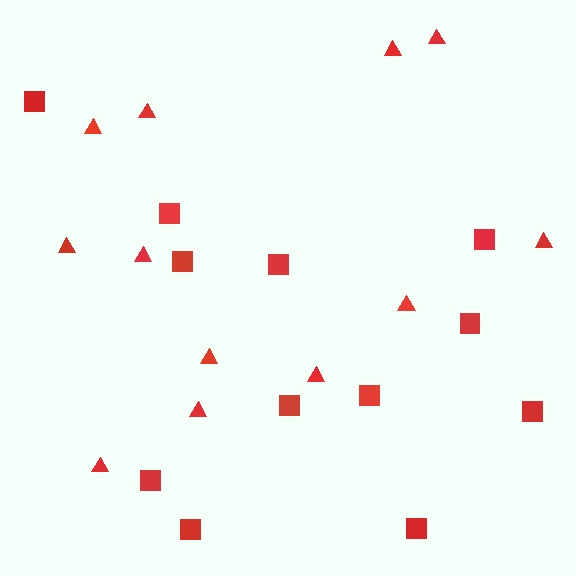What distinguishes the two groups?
There are 2 groups: one group of squares (12) and one group of triangles (12).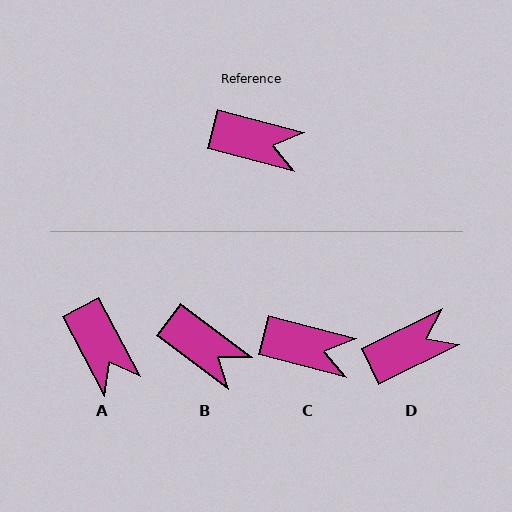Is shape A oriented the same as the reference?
No, it is off by about 47 degrees.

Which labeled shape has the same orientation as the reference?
C.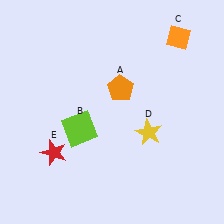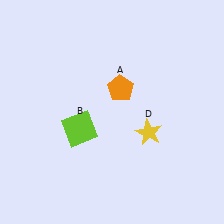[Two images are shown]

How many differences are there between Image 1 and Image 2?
There are 2 differences between the two images.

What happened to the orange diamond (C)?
The orange diamond (C) was removed in Image 2. It was in the top-right area of Image 1.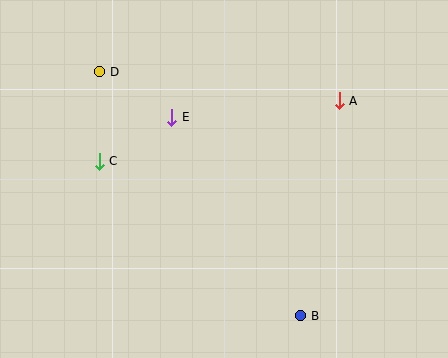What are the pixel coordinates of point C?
Point C is at (99, 161).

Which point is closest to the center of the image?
Point E at (172, 117) is closest to the center.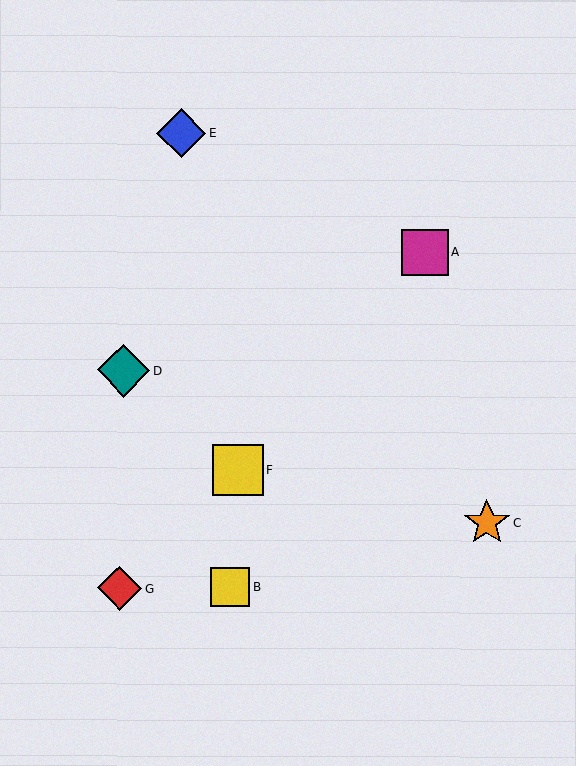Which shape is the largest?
The teal diamond (labeled D) is the largest.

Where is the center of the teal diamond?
The center of the teal diamond is at (123, 370).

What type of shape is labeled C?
Shape C is an orange star.